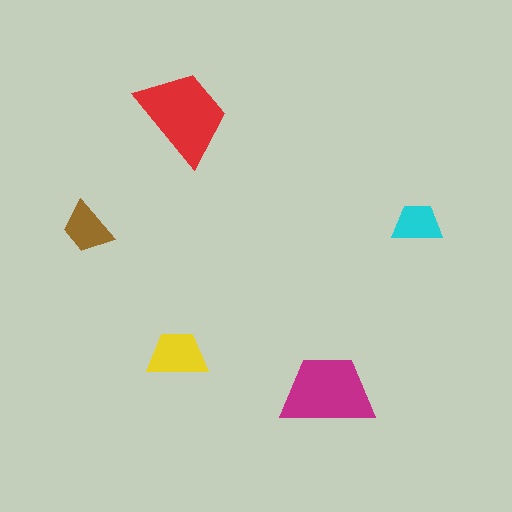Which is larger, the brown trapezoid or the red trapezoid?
The red one.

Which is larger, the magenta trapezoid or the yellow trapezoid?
The magenta one.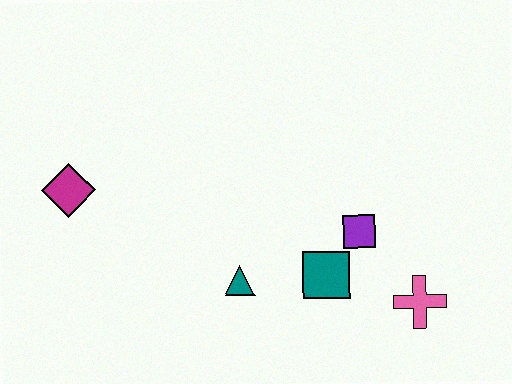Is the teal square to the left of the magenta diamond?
No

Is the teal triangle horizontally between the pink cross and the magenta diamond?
Yes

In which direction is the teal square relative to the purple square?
The teal square is below the purple square.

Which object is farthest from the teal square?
The magenta diamond is farthest from the teal square.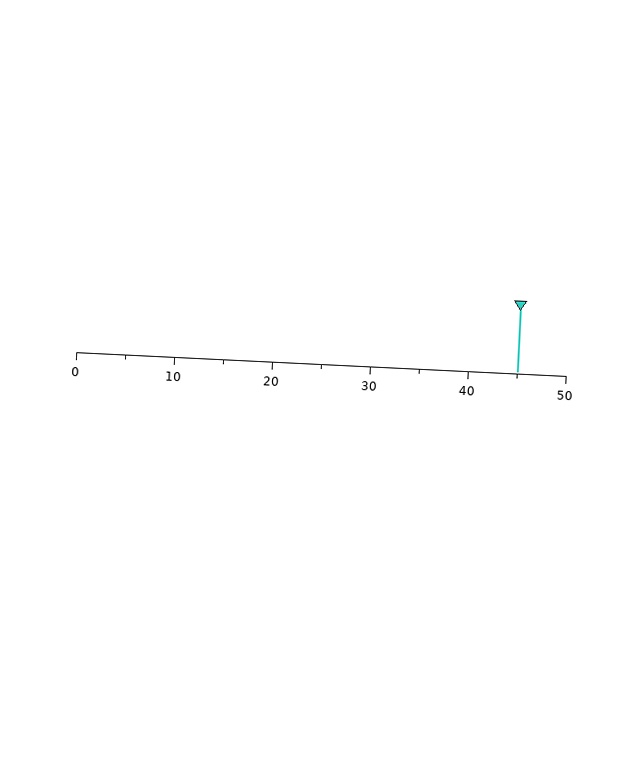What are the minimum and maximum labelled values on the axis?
The axis runs from 0 to 50.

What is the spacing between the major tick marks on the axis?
The major ticks are spaced 10 apart.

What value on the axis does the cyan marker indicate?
The marker indicates approximately 45.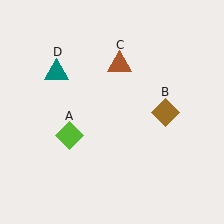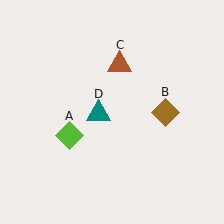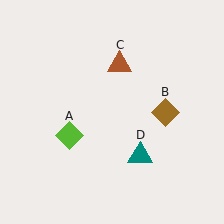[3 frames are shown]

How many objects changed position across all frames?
1 object changed position: teal triangle (object D).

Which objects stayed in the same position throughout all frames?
Lime diamond (object A) and brown diamond (object B) and brown triangle (object C) remained stationary.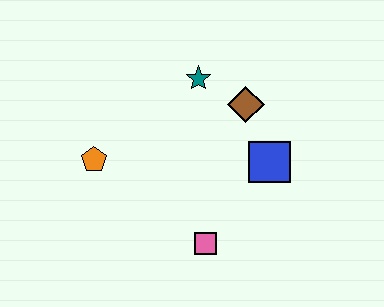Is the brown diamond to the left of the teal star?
No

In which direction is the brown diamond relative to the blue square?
The brown diamond is above the blue square.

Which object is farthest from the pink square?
The teal star is farthest from the pink square.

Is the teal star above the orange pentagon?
Yes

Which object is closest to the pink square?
The blue square is closest to the pink square.